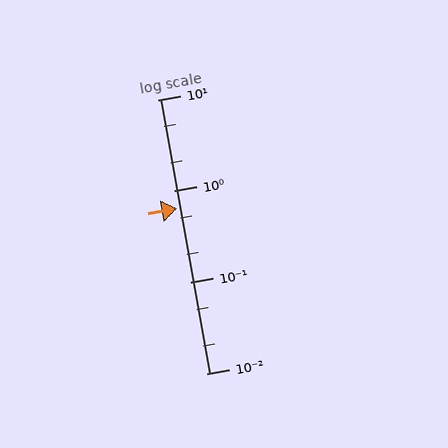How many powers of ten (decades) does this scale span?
The scale spans 3 decades, from 0.01 to 10.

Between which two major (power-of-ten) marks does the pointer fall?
The pointer is between 0.1 and 1.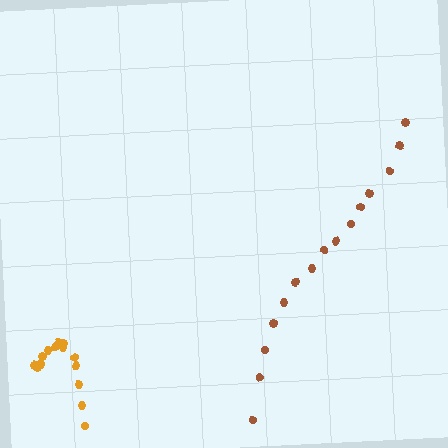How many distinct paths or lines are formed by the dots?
There are 2 distinct paths.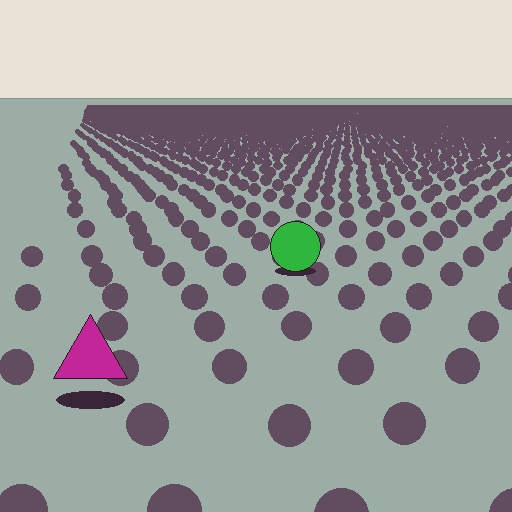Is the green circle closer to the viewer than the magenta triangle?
No. The magenta triangle is closer — you can tell from the texture gradient: the ground texture is coarser near it.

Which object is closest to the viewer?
The magenta triangle is closest. The texture marks near it are larger and more spread out.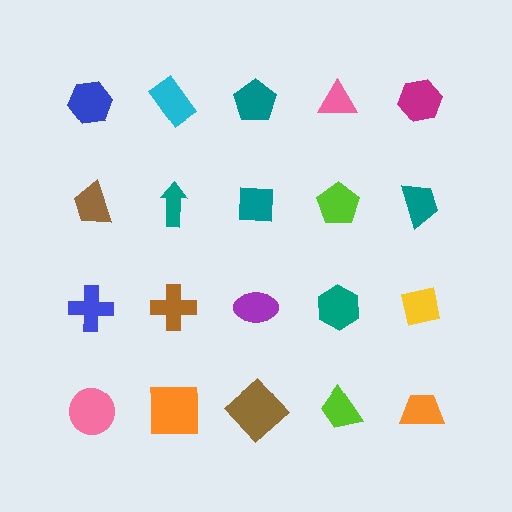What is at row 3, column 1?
A blue cross.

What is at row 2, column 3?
A teal square.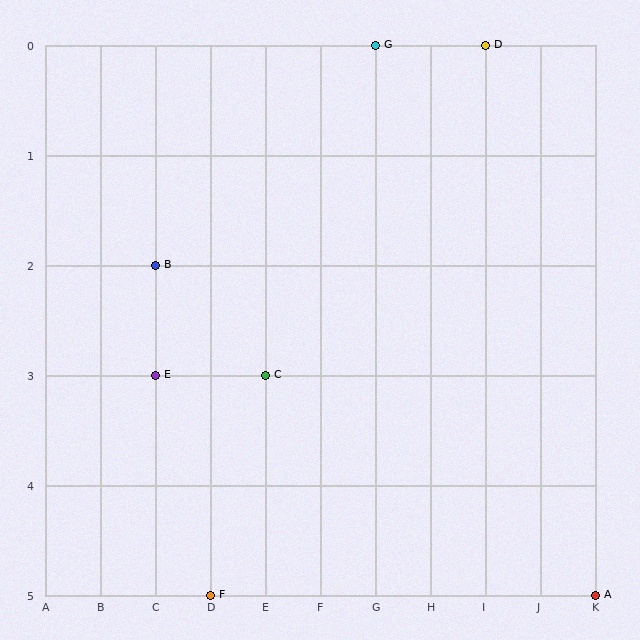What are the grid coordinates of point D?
Point D is at grid coordinates (I, 0).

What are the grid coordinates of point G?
Point G is at grid coordinates (G, 0).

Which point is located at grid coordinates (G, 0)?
Point G is at (G, 0).